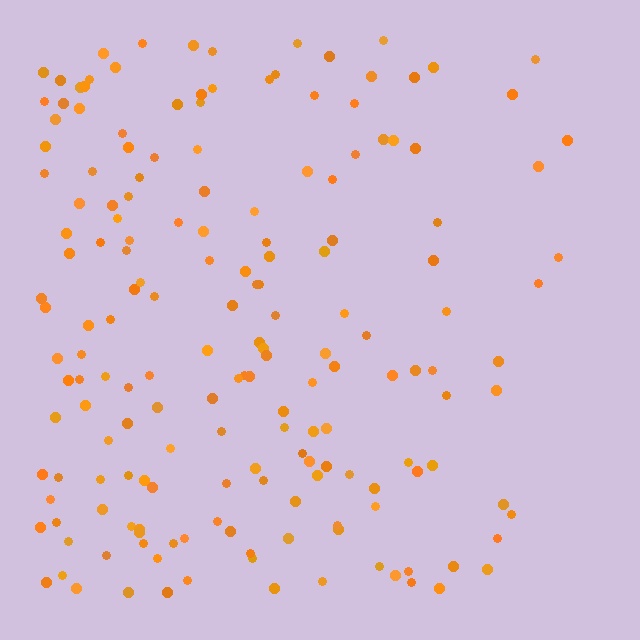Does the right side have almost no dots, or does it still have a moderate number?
Still a moderate number, just noticeably fewer than the left.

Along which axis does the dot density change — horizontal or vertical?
Horizontal.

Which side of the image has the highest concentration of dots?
The left.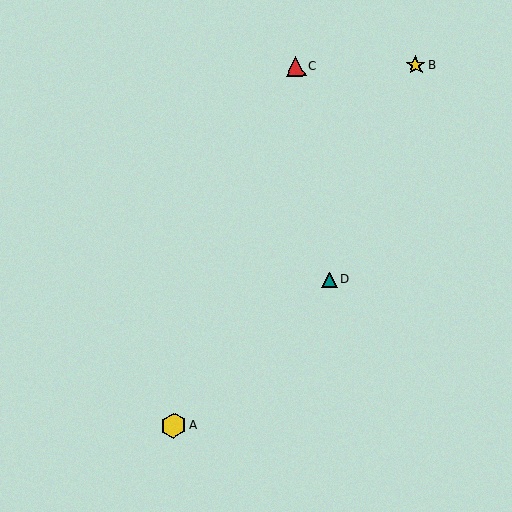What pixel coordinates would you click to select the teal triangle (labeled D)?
Click at (329, 280) to select the teal triangle D.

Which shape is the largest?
The yellow hexagon (labeled A) is the largest.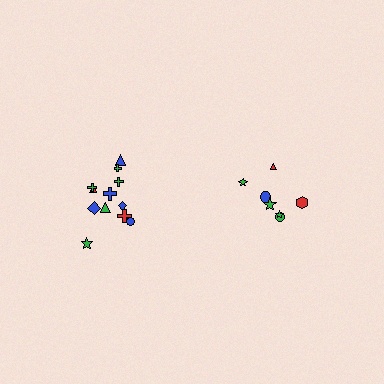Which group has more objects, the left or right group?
The left group.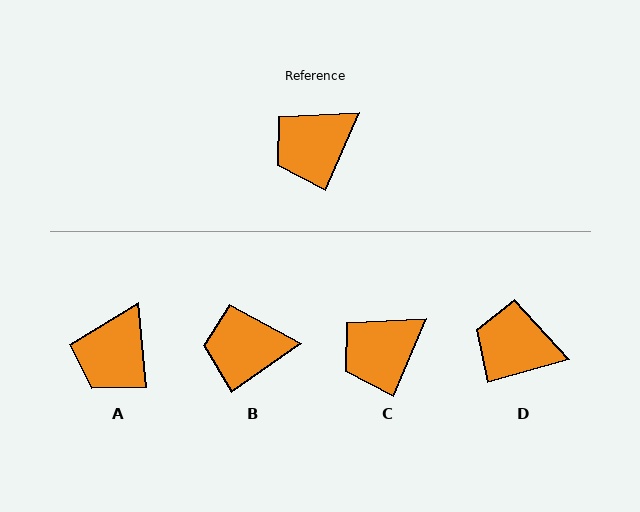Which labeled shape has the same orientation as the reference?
C.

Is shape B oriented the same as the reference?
No, it is off by about 32 degrees.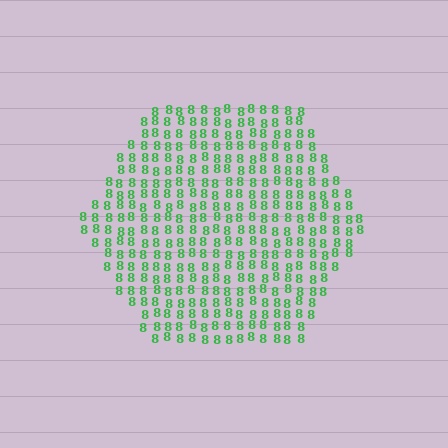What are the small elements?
The small elements are digit 8's.